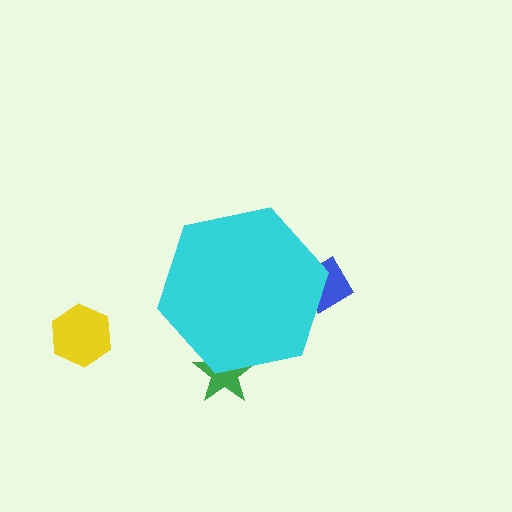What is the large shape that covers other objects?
A cyan hexagon.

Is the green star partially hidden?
Yes, the green star is partially hidden behind the cyan hexagon.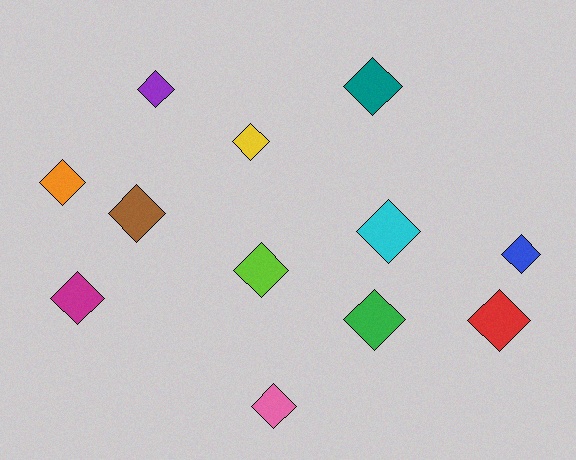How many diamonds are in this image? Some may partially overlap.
There are 12 diamonds.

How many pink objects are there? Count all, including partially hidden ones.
There is 1 pink object.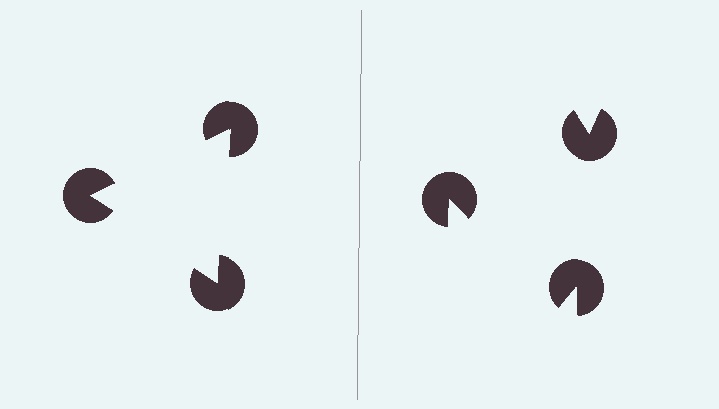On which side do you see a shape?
An illusory triangle appears on the left side. On the right side the wedge cuts are rotated, so no coherent shape forms.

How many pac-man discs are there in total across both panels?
6 — 3 on each side.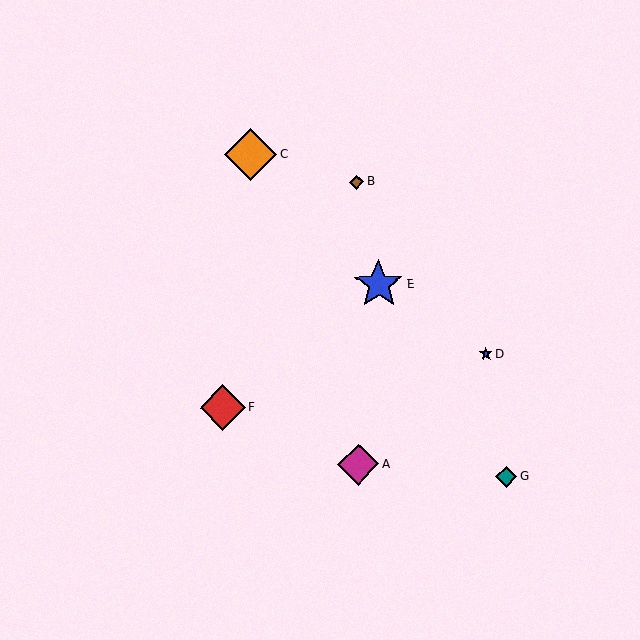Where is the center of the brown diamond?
The center of the brown diamond is at (357, 182).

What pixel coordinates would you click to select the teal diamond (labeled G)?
Click at (506, 476) to select the teal diamond G.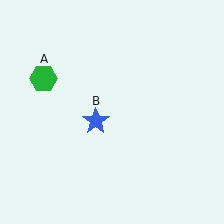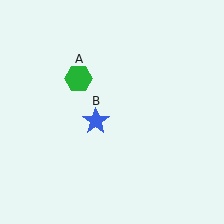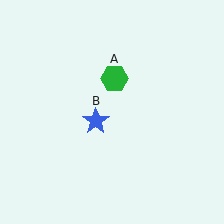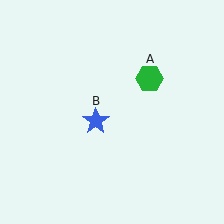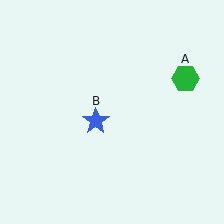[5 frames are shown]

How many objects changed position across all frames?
1 object changed position: green hexagon (object A).